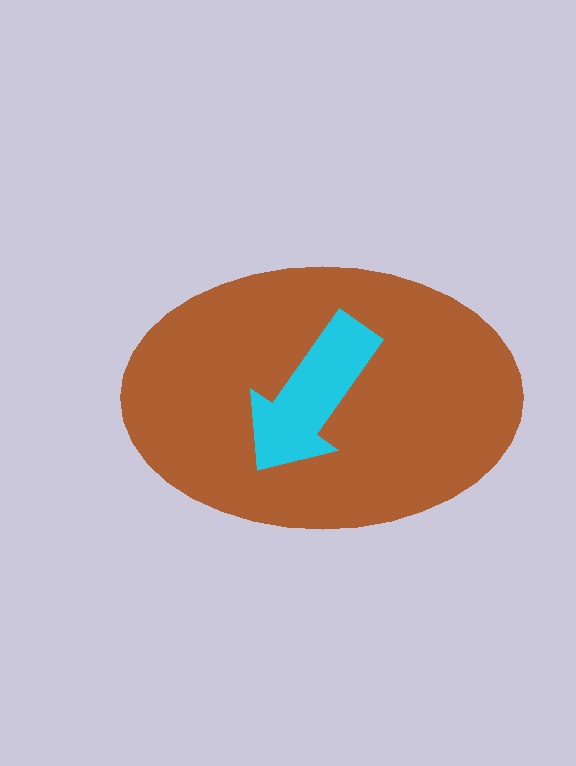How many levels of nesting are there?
2.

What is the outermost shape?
The brown ellipse.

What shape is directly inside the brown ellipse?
The cyan arrow.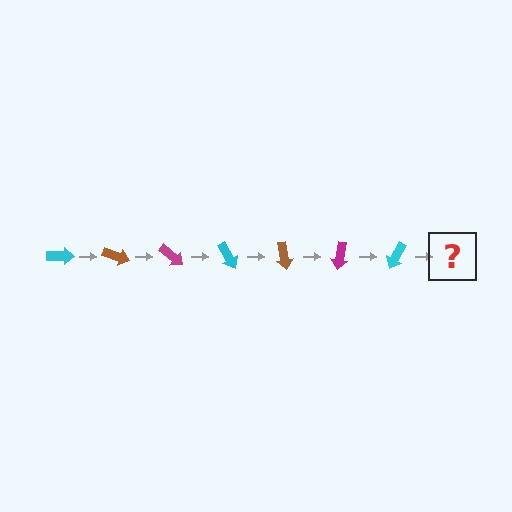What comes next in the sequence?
The next element should be a brown arrow, rotated 140 degrees from the start.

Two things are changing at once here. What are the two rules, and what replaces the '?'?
The two rules are that it rotates 20 degrees each step and the color cycles through cyan, brown, and magenta. The '?' should be a brown arrow, rotated 140 degrees from the start.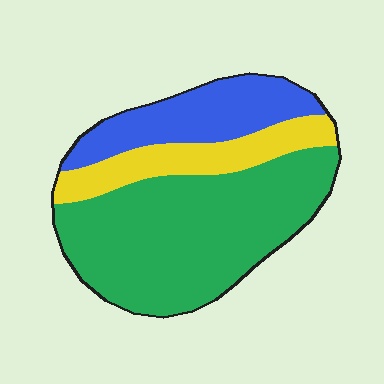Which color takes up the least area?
Yellow, at roughly 20%.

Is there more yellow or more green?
Green.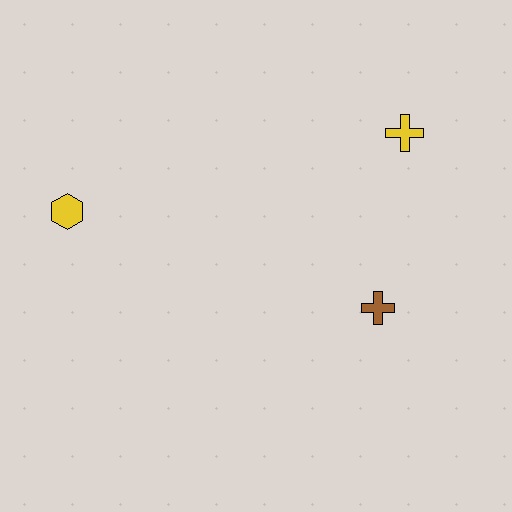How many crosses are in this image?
There are 2 crosses.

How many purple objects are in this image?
There are no purple objects.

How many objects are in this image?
There are 3 objects.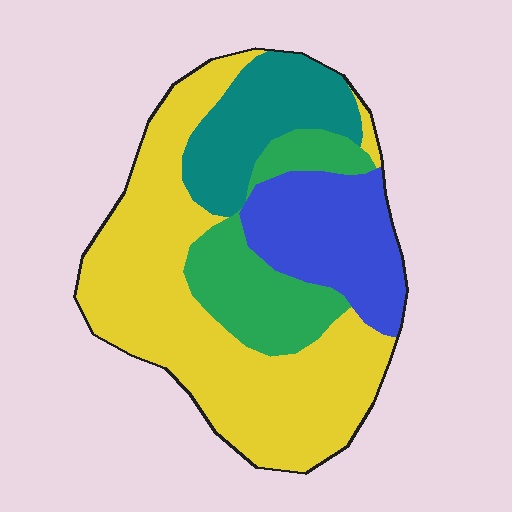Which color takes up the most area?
Yellow, at roughly 50%.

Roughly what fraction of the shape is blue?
Blue takes up about one fifth (1/5) of the shape.